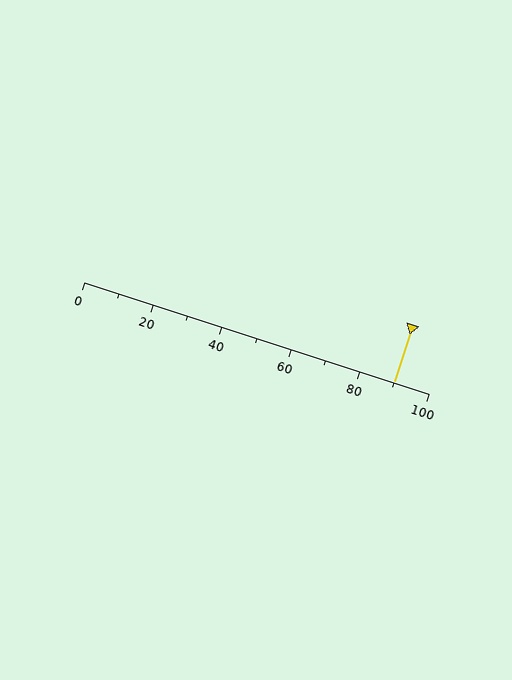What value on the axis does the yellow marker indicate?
The marker indicates approximately 90.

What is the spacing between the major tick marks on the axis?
The major ticks are spaced 20 apart.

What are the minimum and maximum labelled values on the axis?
The axis runs from 0 to 100.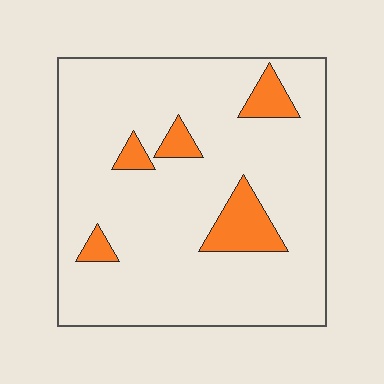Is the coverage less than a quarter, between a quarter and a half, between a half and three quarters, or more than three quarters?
Less than a quarter.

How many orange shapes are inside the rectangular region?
5.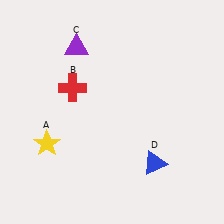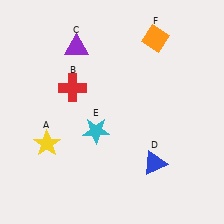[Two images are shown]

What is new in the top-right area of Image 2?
An orange diamond (F) was added in the top-right area of Image 2.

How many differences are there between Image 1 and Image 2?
There are 2 differences between the two images.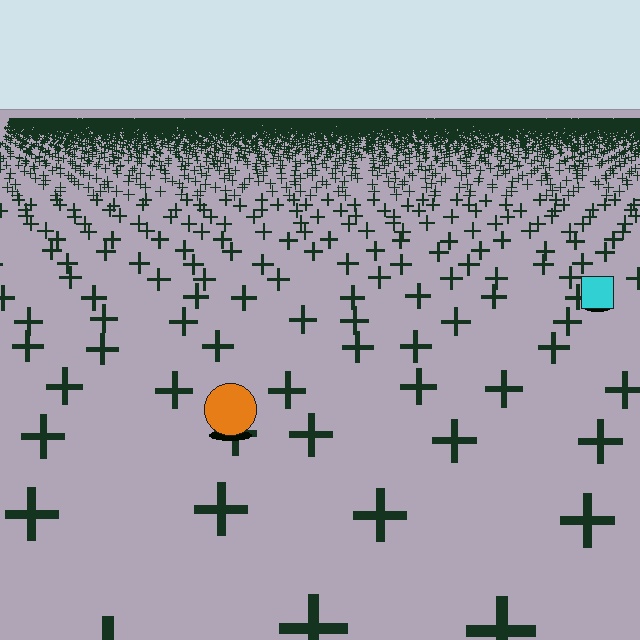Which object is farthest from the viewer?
The cyan square is farthest from the viewer. It appears smaller and the ground texture around it is denser.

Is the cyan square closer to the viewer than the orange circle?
No. The orange circle is closer — you can tell from the texture gradient: the ground texture is coarser near it.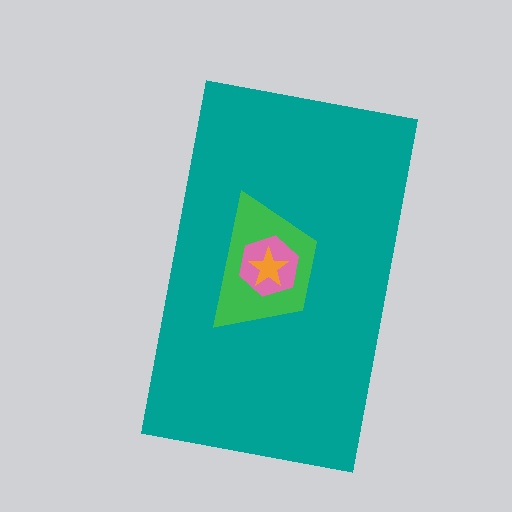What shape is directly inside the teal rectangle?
The green trapezoid.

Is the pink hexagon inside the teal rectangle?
Yes.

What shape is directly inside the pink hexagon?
The orange star.